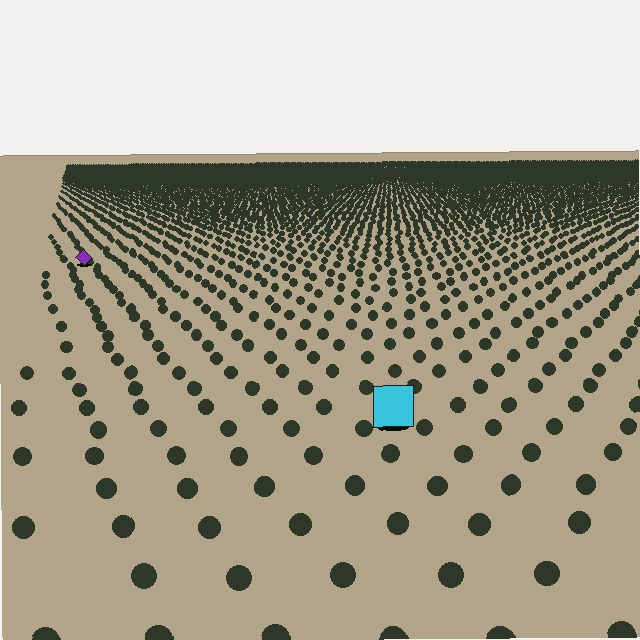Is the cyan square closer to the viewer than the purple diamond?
Yes. The cyan square is closer — you can tell from the texture gradient: the ground texture is coarser near it.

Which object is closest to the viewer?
The cyan square is closest. The texture marks near it are larger and more spread out.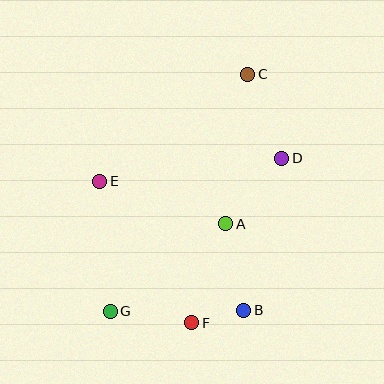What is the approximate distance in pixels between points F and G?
The distance between F and G is approximately 82 pixels.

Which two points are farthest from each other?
Points C and G are farthest from each other.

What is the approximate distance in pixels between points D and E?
The distance between D and E is approximately 184 pixels.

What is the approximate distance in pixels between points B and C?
The distance between B and C is approximately 236 pixels.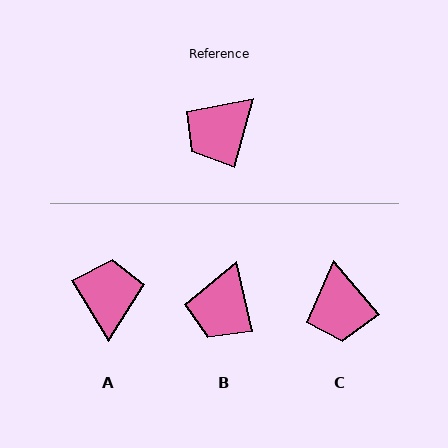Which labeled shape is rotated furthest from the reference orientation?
A, about 134 degrees away.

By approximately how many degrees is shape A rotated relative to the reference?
Approximately 134 degrees clockwise.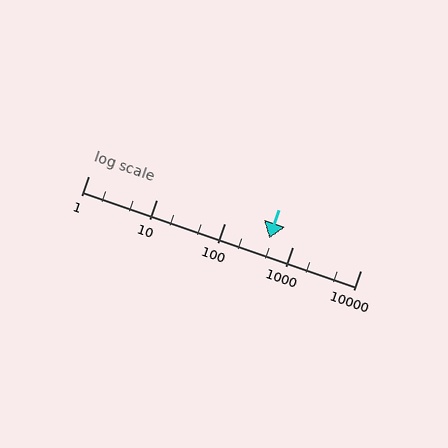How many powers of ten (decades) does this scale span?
The scale spans 4 decades, from 1 to 10000.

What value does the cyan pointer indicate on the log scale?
The pointer indicates approximately 460.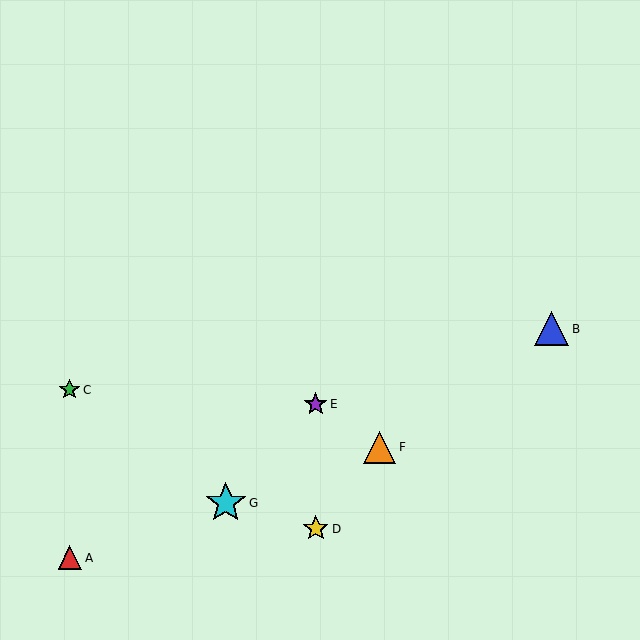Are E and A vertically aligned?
No, E is at x≈316 and A is at x≈70.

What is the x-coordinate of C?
Object C is at x≈70.